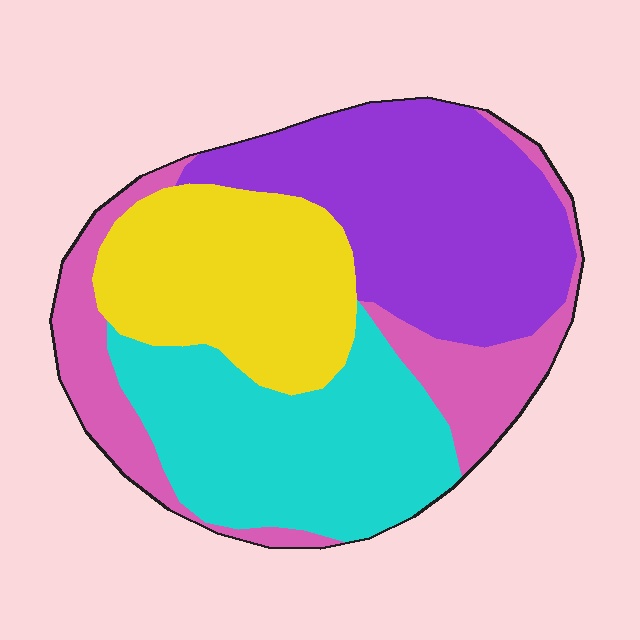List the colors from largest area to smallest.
From largest to smallest: purple, cyan, yellow, pink.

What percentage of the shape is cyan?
Cyan takes up about one quarter (1/4) of the shape.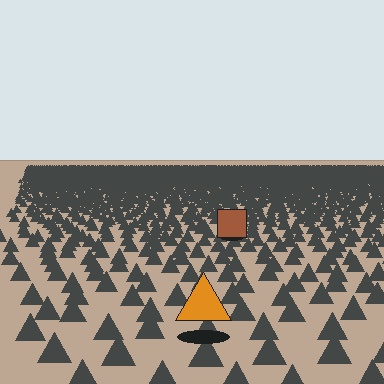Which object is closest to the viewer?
The orange triangle is closest. The texture marks near it are larger and more spread out.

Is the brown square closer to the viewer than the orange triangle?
No. The orange triangle is closer — you can tell from the texture gradient: the ground texture is coarser near it.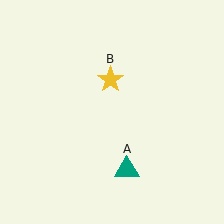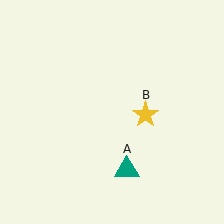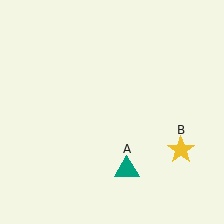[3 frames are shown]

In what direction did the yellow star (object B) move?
The yellow star (object B) moved down and to the right.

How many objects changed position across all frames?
1 object changed position: yellow star (object B).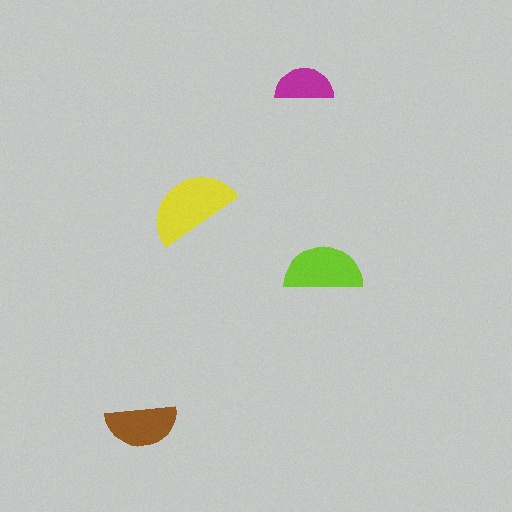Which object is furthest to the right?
The lime semicircle is rightmost.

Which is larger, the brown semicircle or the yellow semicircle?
The yellow one.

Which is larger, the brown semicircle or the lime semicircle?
The lime one.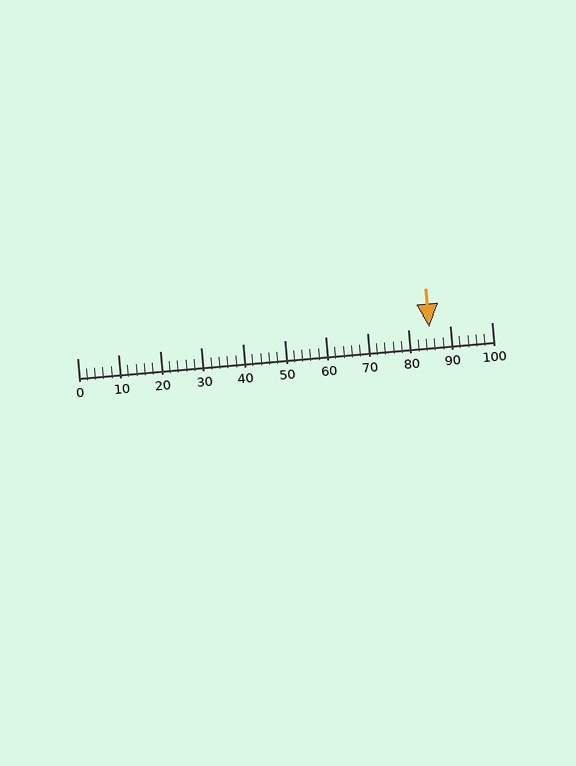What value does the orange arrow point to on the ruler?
The orange arrow points to approximately 85.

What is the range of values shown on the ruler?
The ruler shows values from 0 to 100.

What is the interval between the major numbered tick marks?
The major tick marks are spaced 10 units apart.